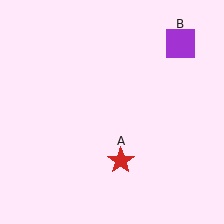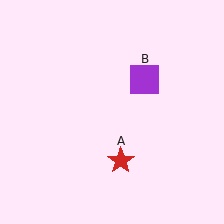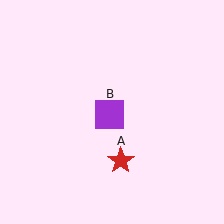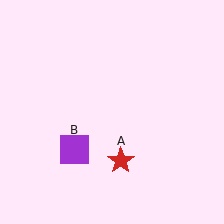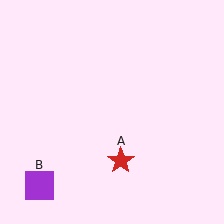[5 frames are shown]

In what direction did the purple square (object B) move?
The purple square (object B) moved down and to the left.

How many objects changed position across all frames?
1 object changed position: purple square (object B).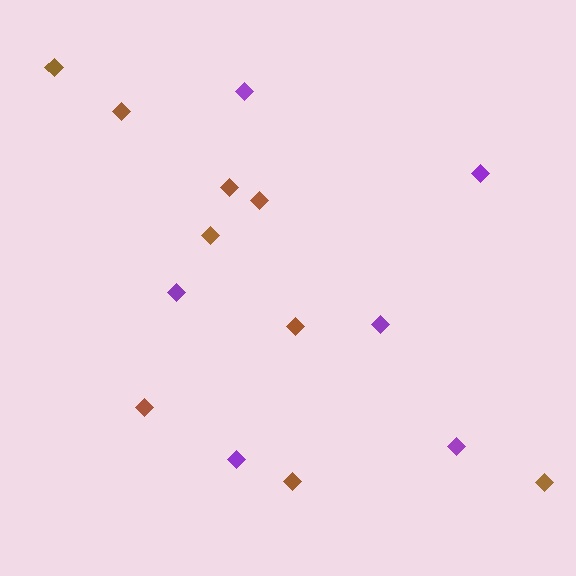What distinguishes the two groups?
There are 2 groups: one group of purple diamonds (6) and one group of brown diamonds (9).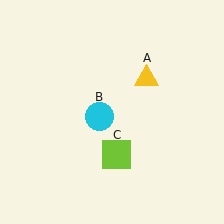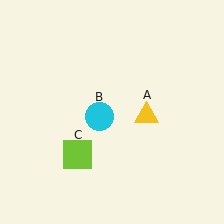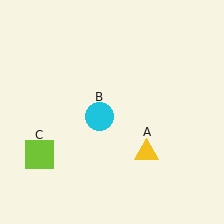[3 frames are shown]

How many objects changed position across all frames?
2 objects changed position: yellow triangle (object A), lime square (object C).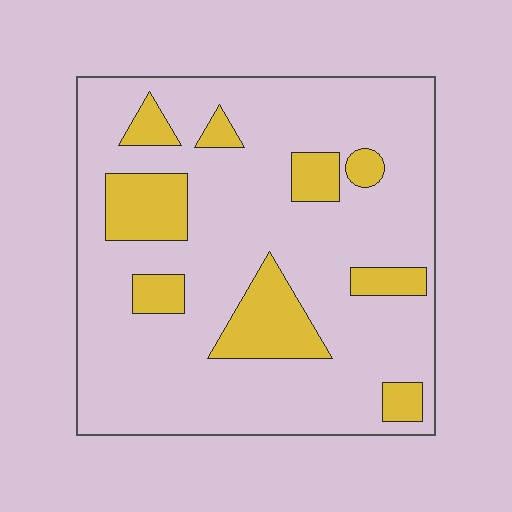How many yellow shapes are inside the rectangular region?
9.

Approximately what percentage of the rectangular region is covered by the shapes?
Approximately 20%.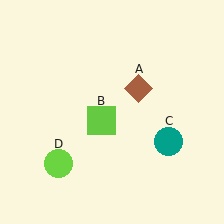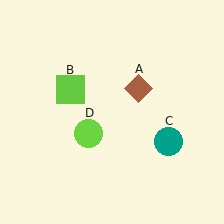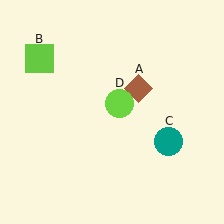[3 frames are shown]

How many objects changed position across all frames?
2 objects changed position: lime square (object B), lime circle (object D).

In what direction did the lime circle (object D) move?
The lime circle (object D) moved up and to the right.